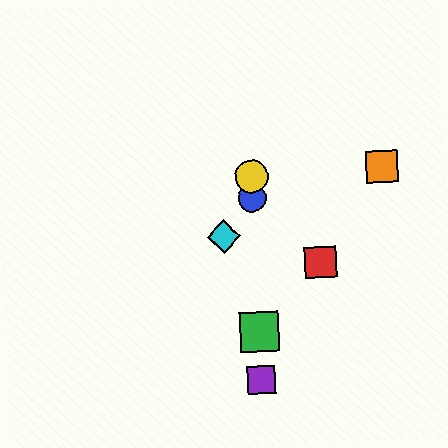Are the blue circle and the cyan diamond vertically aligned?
No, the blue circle is at x≈253 and the cyan diamond is at x≈224.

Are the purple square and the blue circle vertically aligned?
Yes, both are at x≈262.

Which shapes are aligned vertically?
The blue circle, the green square, the yellow circle, the purple square are aligned vertically.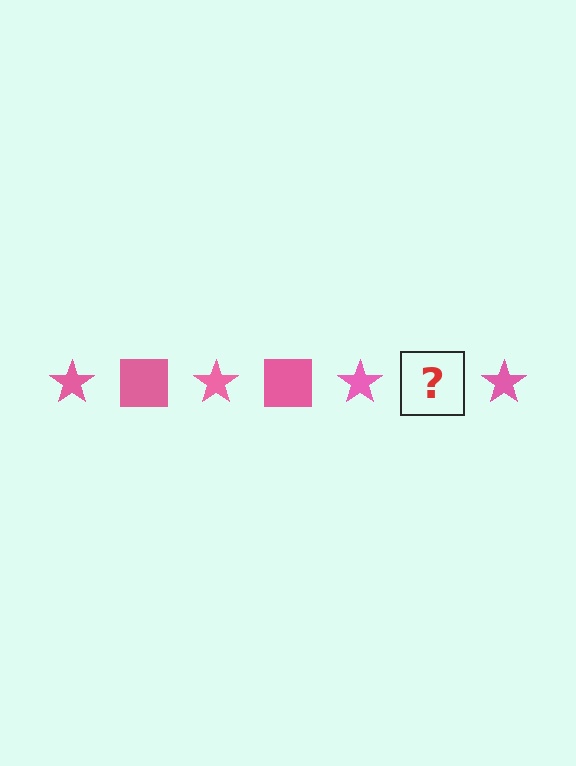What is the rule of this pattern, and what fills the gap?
The rule is that the pattern cycles through star, square shapes in pink. The gap should be filled with a pink square.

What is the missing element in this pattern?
The missing element is a pink square.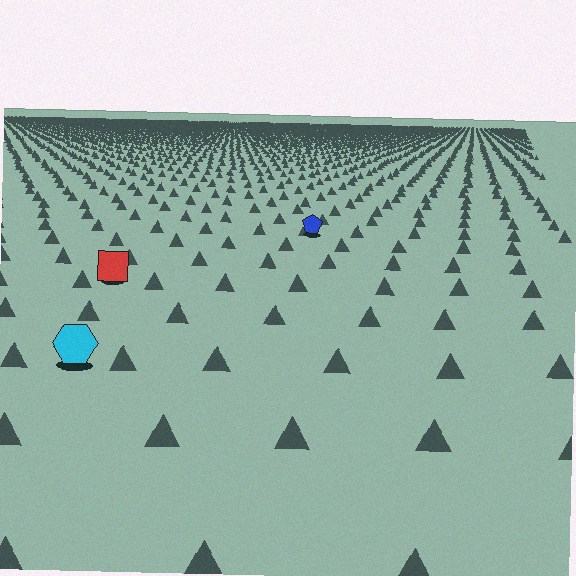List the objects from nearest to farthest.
From nearest to farthest: the cyan hexagon, the red square, the blue pentagon.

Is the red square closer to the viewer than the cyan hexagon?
No. The cyan hexagon is closer — you can tell from the texture gradient: the ground texture is coarser near it.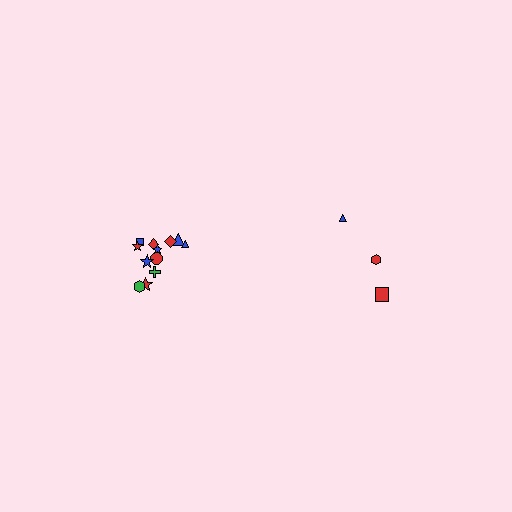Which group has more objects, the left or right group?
The left group.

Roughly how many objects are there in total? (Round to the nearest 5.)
Roughly 15 objects in total.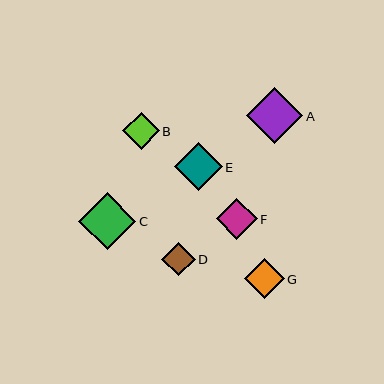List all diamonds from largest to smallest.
From largest to smallest: C, A, E, F, G, B, D.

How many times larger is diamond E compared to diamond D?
Diamond E is approximately 1.4 times the size of diamond D.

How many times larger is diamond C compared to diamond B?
Diamond C is approximately 1.6 times the size of diamond B.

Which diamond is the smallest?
Diamond D is the smallest with a size of approximately 34 pixels.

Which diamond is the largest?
Diamond C is the largest with a size of approximately 57 pixels.